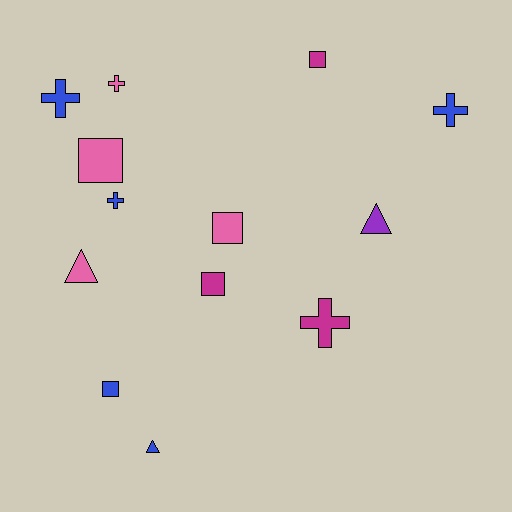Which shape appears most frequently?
Square, with 5 objects.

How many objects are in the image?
There are 13 objects.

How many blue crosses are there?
There are 3 blue crosses.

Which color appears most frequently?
Blue, with 5 objects.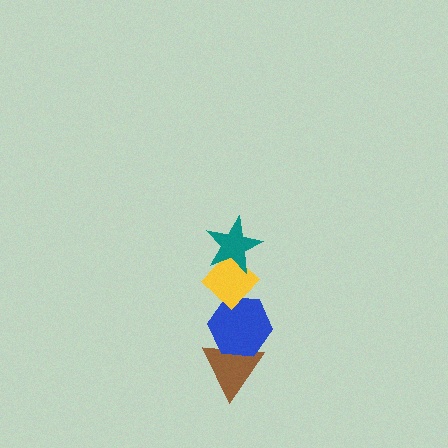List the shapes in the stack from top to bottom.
From top to bottom: the teal star, the yellow diamond, the blue hexagon, the brown triangle.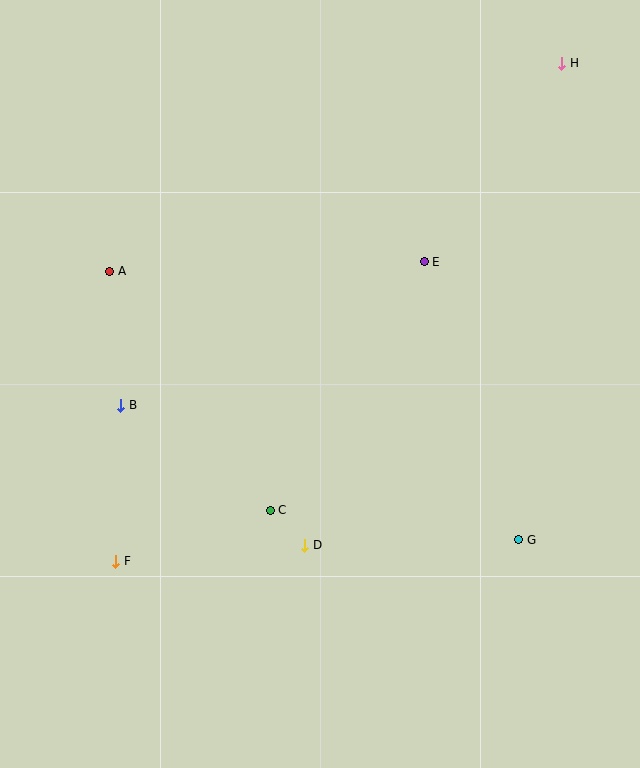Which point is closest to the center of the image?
Point C at (270, 510) is closest to the center.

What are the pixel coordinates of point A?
Point A is at (110, 271).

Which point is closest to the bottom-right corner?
Point G is closest to the bottom-right corner.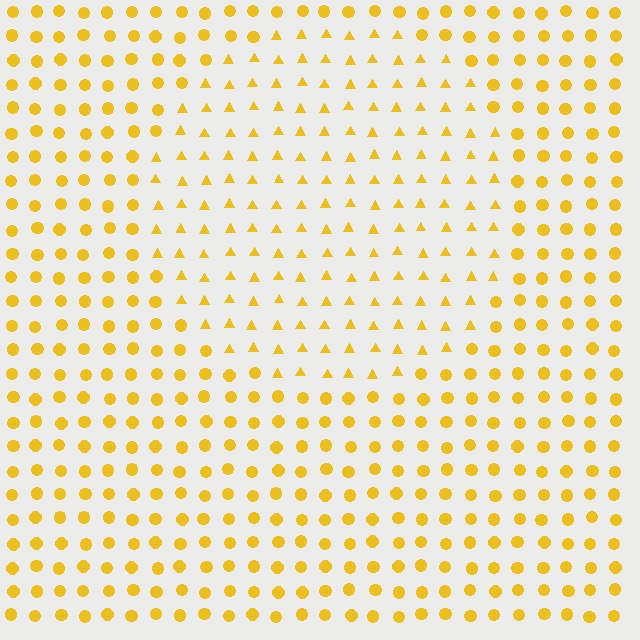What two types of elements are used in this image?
The image uses triangles inside the circle region and circles outside it.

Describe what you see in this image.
The image is filled with small yellow elements arranged in a uniform grid. A circle-shaped region contains triangles, while the surrounding area contains circles. The boundary is defined purely by the change in element shape.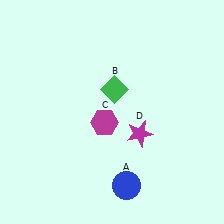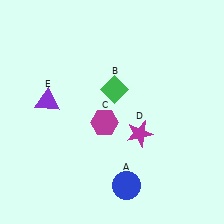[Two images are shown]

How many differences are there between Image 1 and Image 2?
There is 1 difference between the two images.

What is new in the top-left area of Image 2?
A purple triangle (E) was added in the top-left area of Image 2.